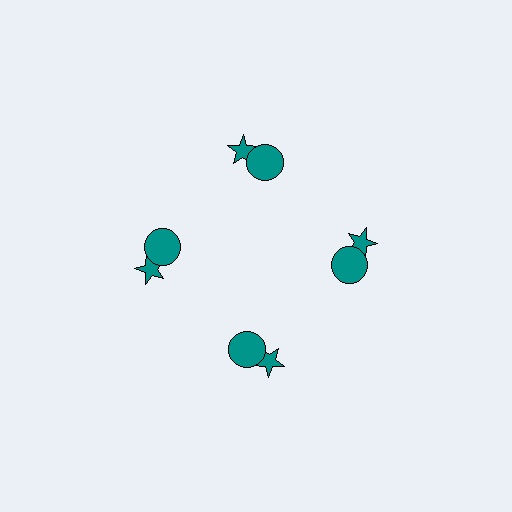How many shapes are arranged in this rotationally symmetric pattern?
There are 8 shapes, arranged in 4 groups of 2.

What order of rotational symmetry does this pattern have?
This pattern has 4-fold rotational symmetry.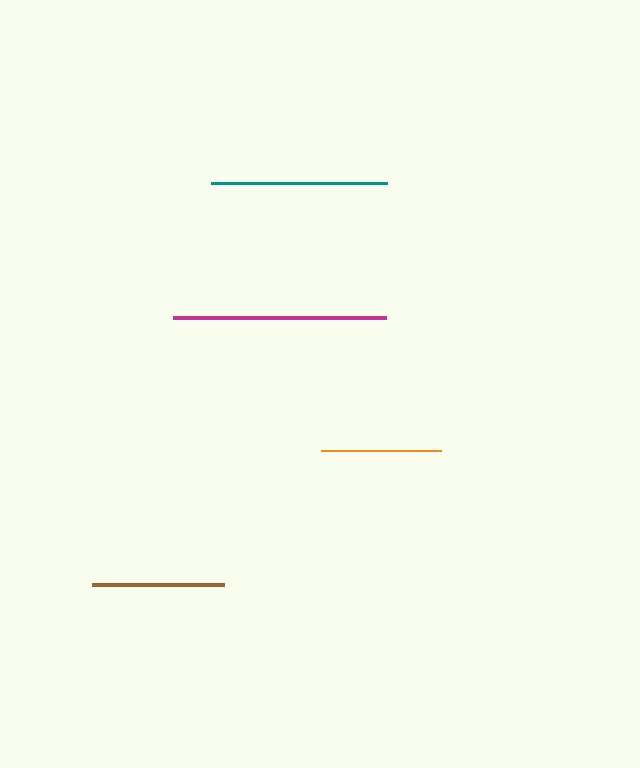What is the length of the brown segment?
The brown segment is approximately 131 pixels long.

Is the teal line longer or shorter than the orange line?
The teal line is longer than the orange line.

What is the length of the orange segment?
The orange segment is approximately 120 pixels long.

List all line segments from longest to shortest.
From longest to shortest: magenta, teal, brown, orange.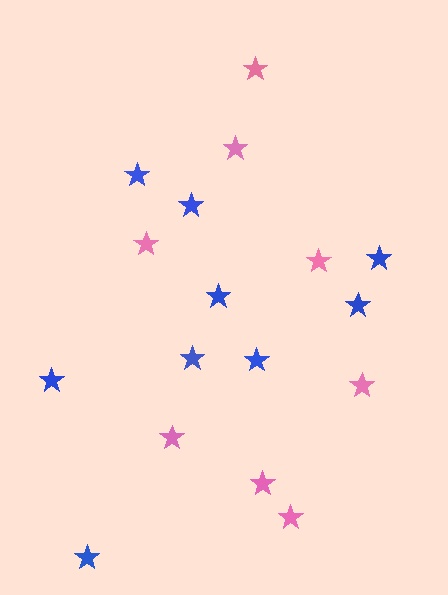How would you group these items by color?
There are 2 groups: one group of blue stars (9) and one group of pink stars (8).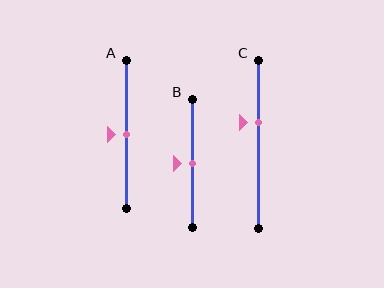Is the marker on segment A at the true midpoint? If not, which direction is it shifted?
Yes, the marker on segment A is at the true midpoint.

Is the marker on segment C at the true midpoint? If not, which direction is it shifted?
No, the marker on segment C is shifted upward by about 13% of the segment length.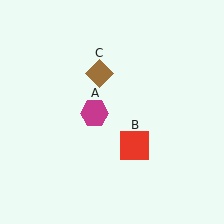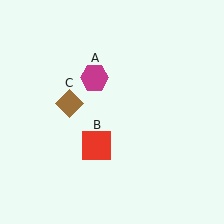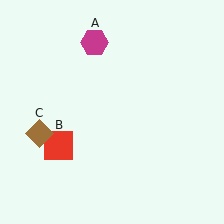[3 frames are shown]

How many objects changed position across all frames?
3 objects changed position: magenta hexagon (object A), red square (object B), brown diamond (object C).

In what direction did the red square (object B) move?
The red square (object B) moved left.